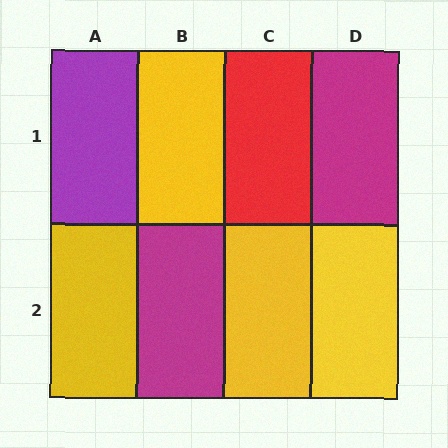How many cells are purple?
1 cell is purple.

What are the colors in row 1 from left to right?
Purple, yellow, red, magenta.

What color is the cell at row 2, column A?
Yellow.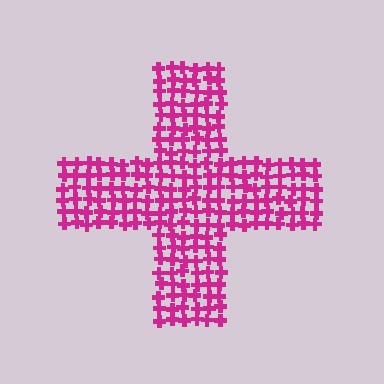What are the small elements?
The small elements are crosses.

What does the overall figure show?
The overall figure shows a cross.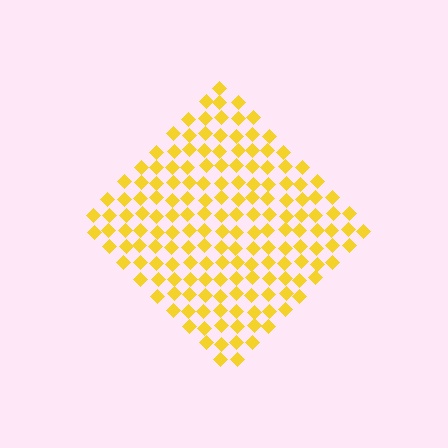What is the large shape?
The large shape is a diamond.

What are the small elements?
The small elements are diamonds.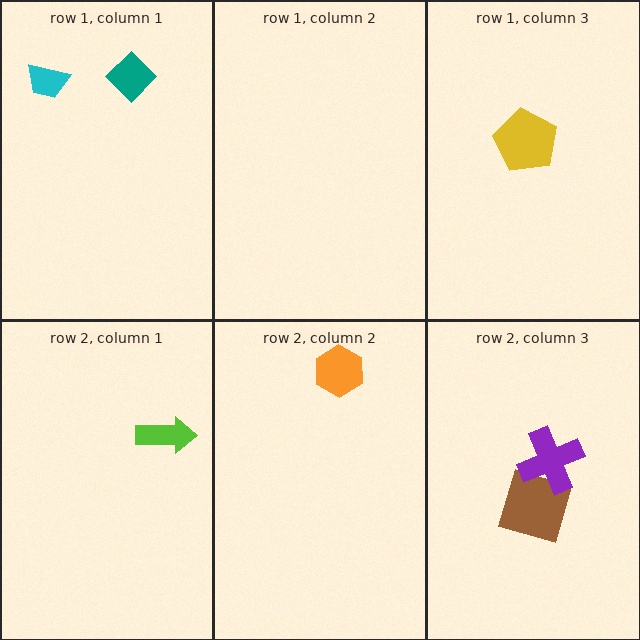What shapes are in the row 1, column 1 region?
The teal diamond, the cyan trapezoid.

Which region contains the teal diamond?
The row 1, column 1 region.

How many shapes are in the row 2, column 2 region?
1.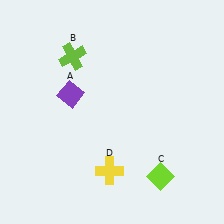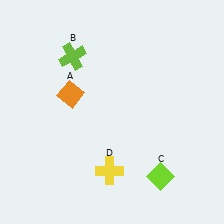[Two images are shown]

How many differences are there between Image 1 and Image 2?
There is 1 difference between the two images.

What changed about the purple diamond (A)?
In Image 1, A is purple. In Image 2, it changed to orange.